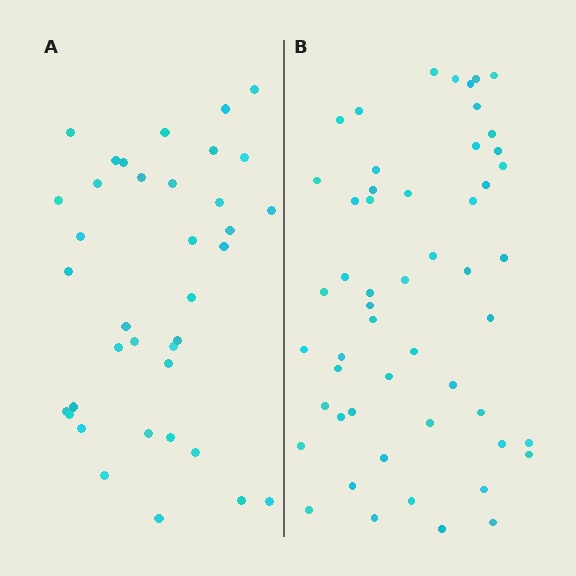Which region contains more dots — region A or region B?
Region B (the right region) has more dots.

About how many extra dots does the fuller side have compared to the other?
Region B has approximately 15 more dots than region A.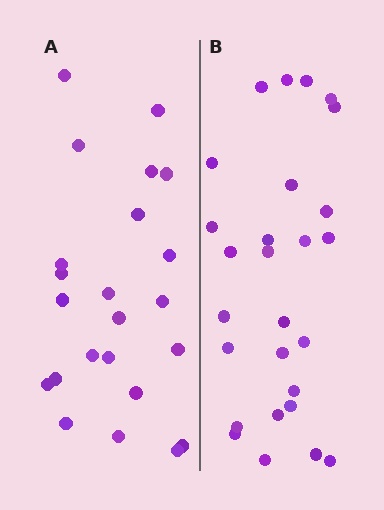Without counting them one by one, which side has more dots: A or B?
Region B (the right region) has more dots.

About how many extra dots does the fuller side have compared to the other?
Region B has about 4 more dots than region A.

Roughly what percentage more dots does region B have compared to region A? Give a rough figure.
About 15% more.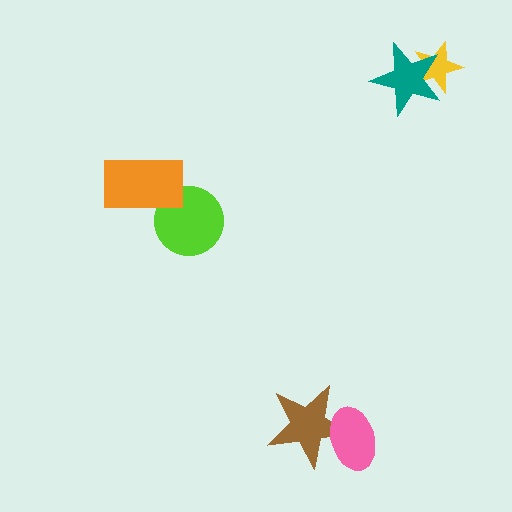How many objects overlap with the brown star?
1 object overlaps with the brown star.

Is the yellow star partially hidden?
Yes, it is partially covered by another shape.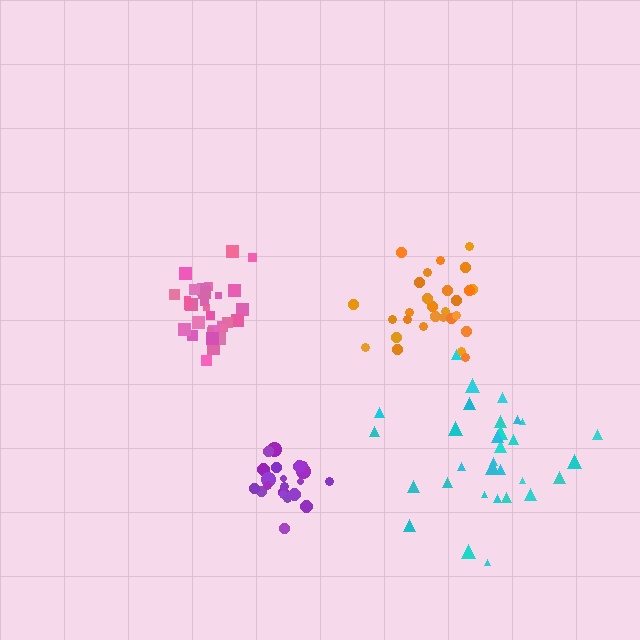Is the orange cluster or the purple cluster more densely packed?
Purple.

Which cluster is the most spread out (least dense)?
Cyan.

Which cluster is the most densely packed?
Pink.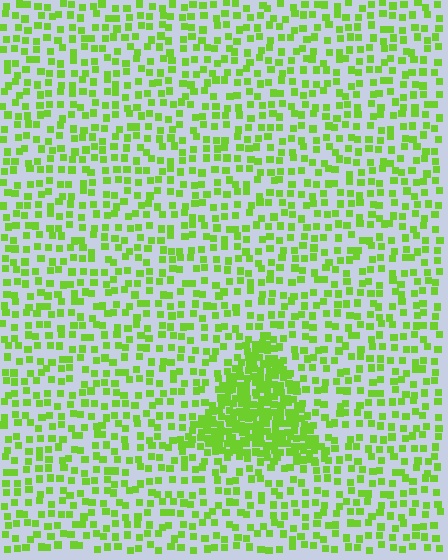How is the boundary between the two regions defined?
The boundary is defined by a change in element density (approximately 2.7x ratio). All elements are the same color, size, and shape.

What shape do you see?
I see a triangle.